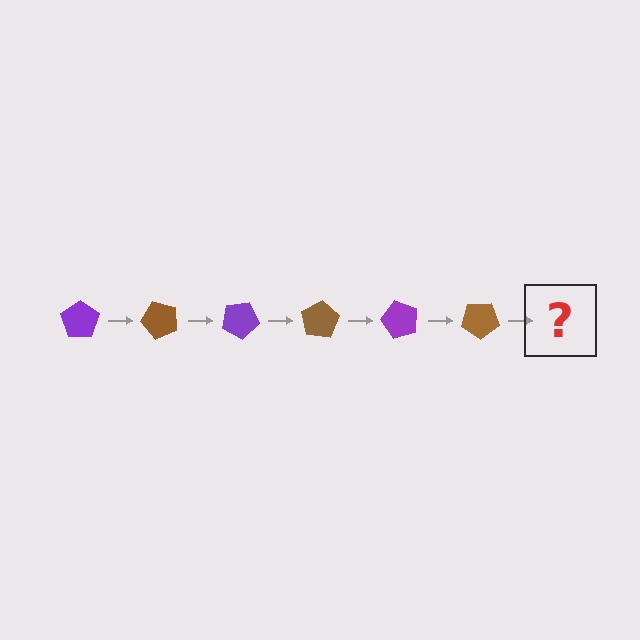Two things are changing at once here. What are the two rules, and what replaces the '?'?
The two rules are that it rotates 50 degrees each step and the color cycles through purple and brown. The '?' should be a purple pentagon, rotated 300 degrees from the start.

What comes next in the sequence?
The next element should be a purple pentagon, rotated 300 degrees from the start.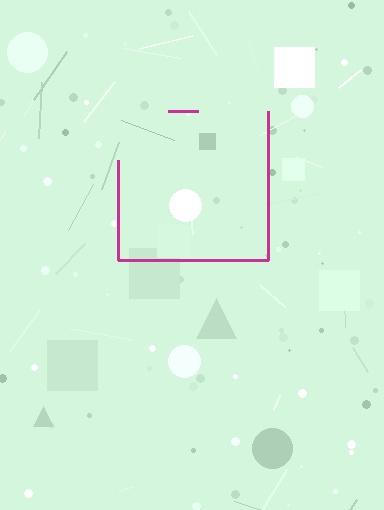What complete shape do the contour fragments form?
The contour fragments form a square.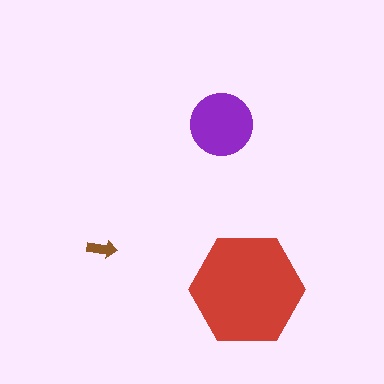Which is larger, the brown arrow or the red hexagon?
The red hexagon.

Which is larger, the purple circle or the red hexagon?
The red hexagon.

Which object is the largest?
The red hexagon.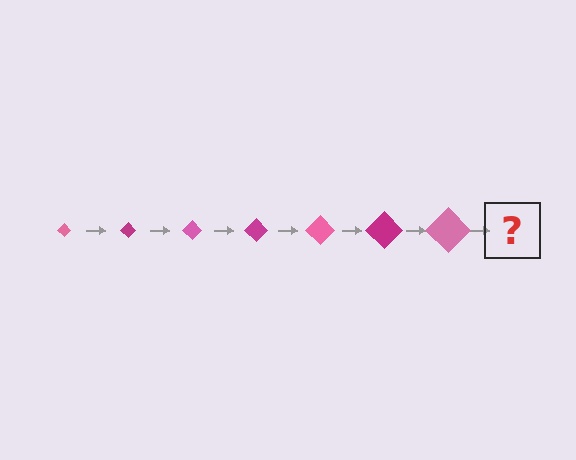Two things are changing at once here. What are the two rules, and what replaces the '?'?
The two rules are that the diamond grows larger each step and the color cycles through pink and magenta. The '?' should be a magenta diamond, larger than the previous one.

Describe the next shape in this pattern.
It should be a magenta diamond, larger than the previous one.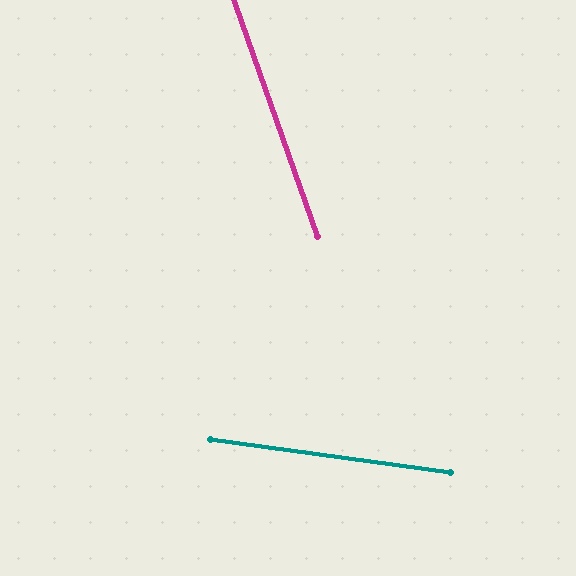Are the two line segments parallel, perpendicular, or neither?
Neither parallel nor perpendicular — they differ by about 63°.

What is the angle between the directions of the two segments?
Approximately 63 degrees.